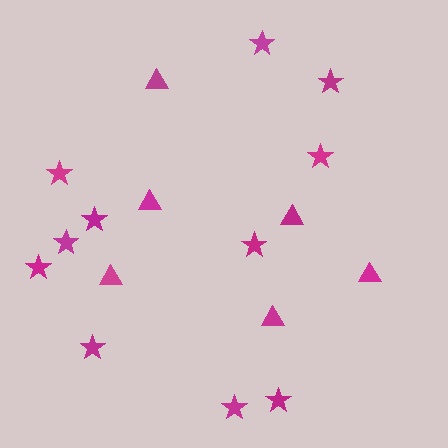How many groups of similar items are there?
There are 2 groups: one group of triangles (6) and one group of stars (11).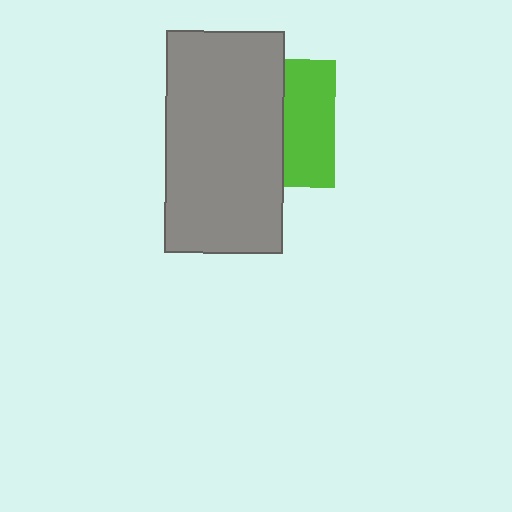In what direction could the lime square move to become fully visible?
The lime square could move right. That would shift it out from behind the gray rectangle entirely.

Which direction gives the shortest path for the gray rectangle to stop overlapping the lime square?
Moving left gives the shortest separation.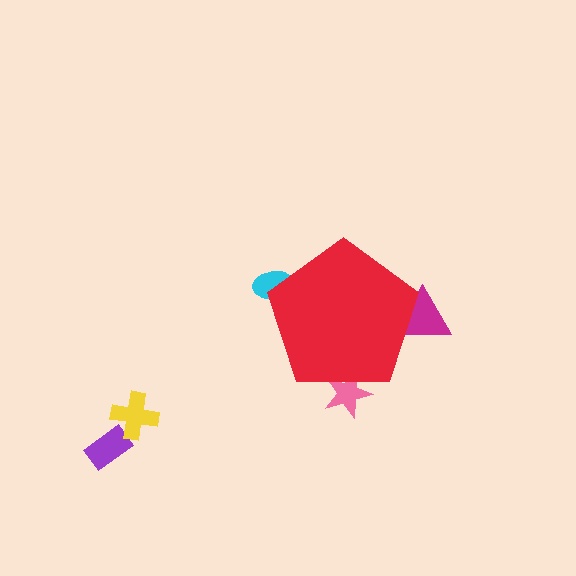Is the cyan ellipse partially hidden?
Yes, the cyan ellipse is partially hidden behind the red pentagon.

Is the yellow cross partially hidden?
No, the yellow cross is fully visible.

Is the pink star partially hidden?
Yes, the pink star is partially hidden behind the red pentagon.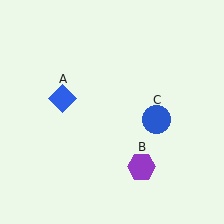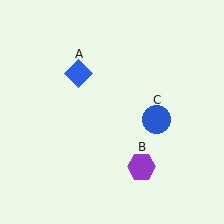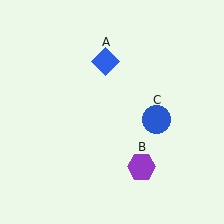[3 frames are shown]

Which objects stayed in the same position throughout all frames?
Purple hexagon (object B) and blue circle (object C) remained stationary.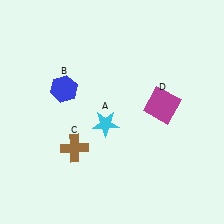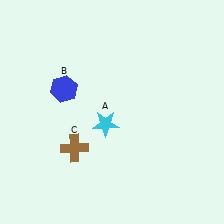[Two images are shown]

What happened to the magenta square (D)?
The magenta square (D) was removed in Image 2. It was in the top-right area of Image 1.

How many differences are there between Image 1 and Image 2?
There is 1 difference between the two images.